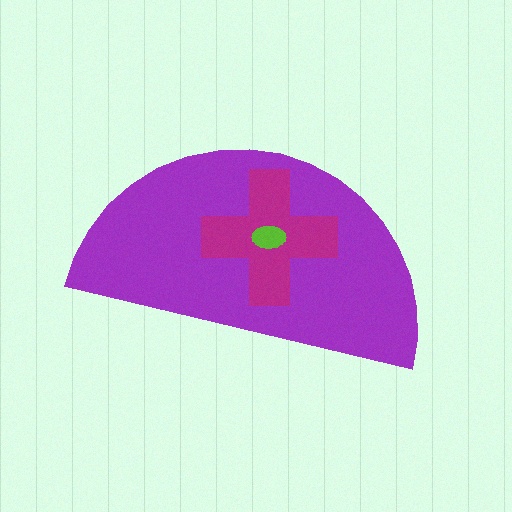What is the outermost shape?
The purple semicircle.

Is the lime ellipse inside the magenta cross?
Yes.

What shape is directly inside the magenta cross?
The lime ellipse.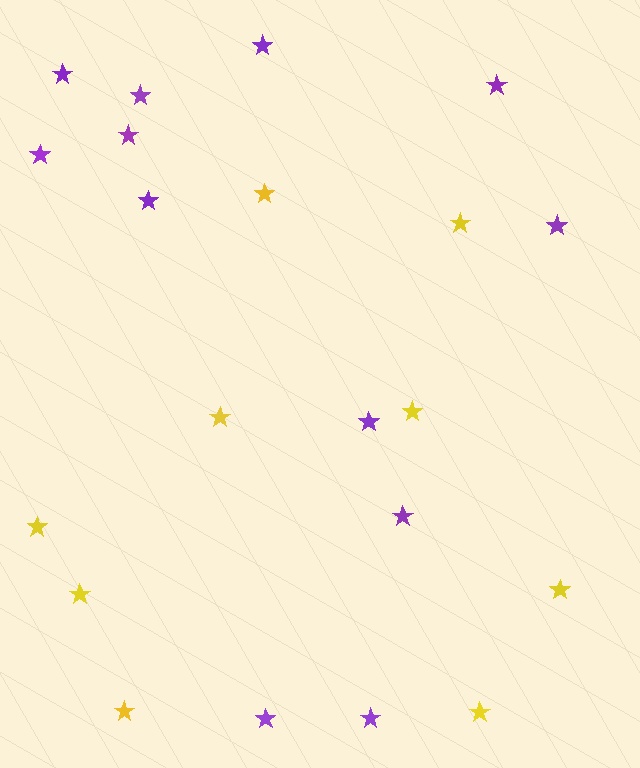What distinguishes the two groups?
There are 2 groups: one group of yellow stars (9) and one group of purple stars (12).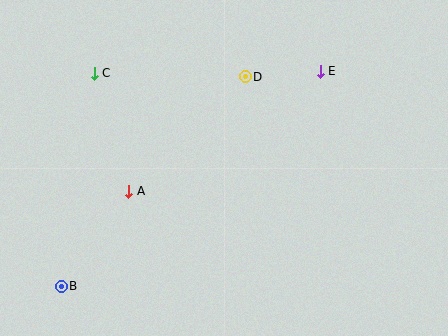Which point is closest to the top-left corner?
Point C is closest to the top-left corner.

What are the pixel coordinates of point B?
Point B is at (61, 286).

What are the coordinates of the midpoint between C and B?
The midpoint between C and B is at (78, 180).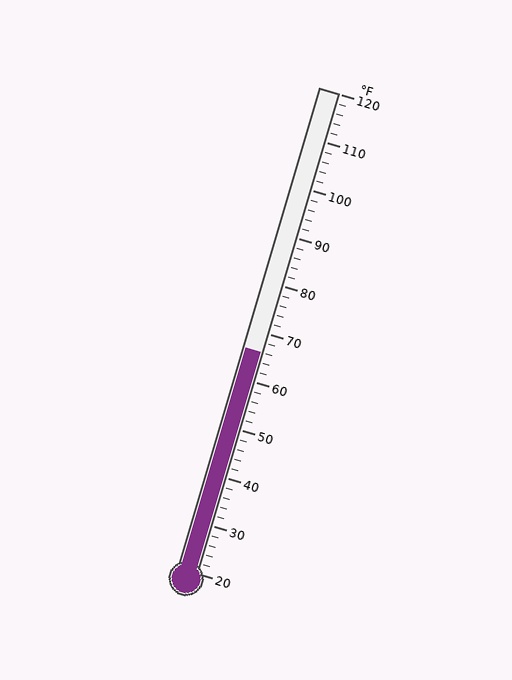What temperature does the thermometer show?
The thermometer shows approximately 66°F.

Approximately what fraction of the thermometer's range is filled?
The thermometer is filled to approximately 45% of its range.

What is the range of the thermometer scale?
The thermometer scale ranges from 20°F to 120°F.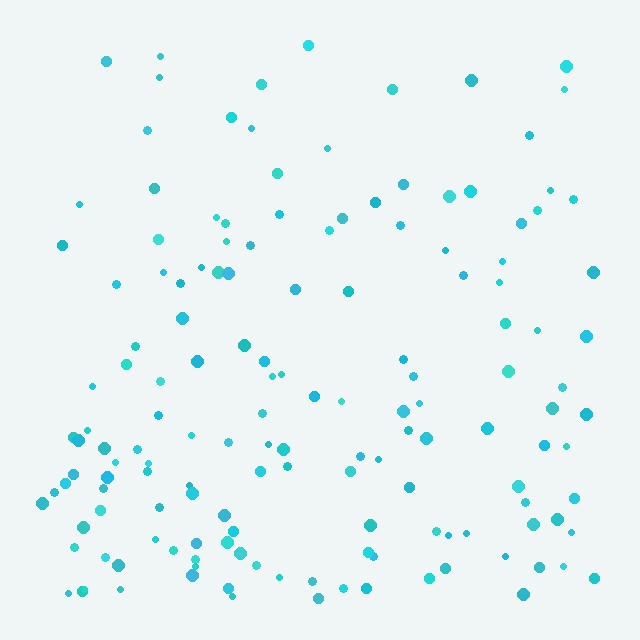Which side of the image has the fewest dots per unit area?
The top.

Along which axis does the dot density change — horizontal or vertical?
Vertical.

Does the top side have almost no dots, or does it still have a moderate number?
Still a moderate number, just noticeably fewer than the bottom.